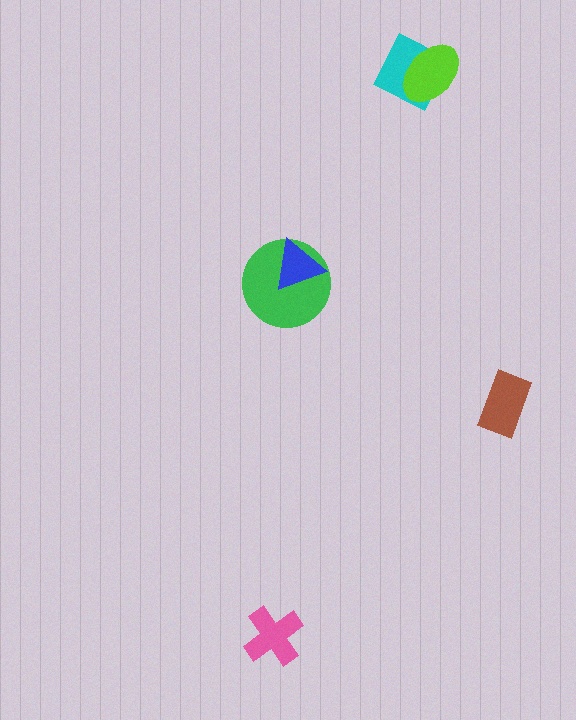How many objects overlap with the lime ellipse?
1 object overlaps with the lime ellipse.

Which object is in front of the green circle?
The blue triangle is in front of the green circle.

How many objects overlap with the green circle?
1 object overlaps with the green circle.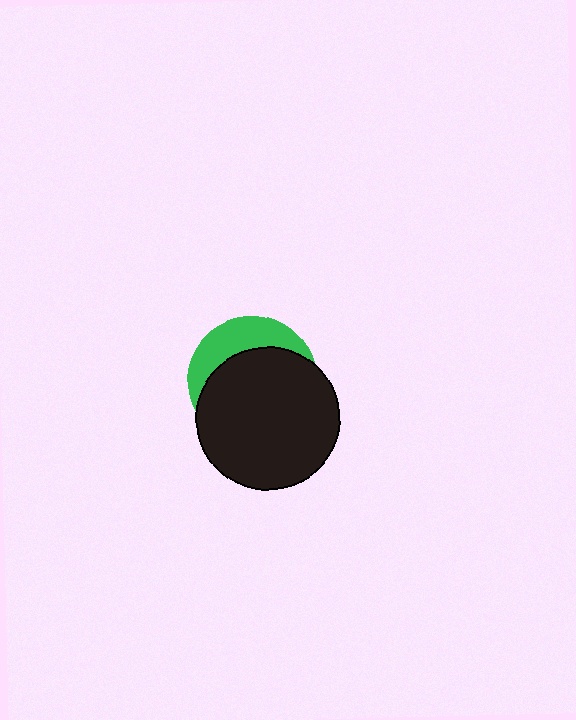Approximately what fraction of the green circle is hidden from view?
Roughly 69% of the green circle is hidden behind the black circle.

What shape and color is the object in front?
The object in front is a black circle.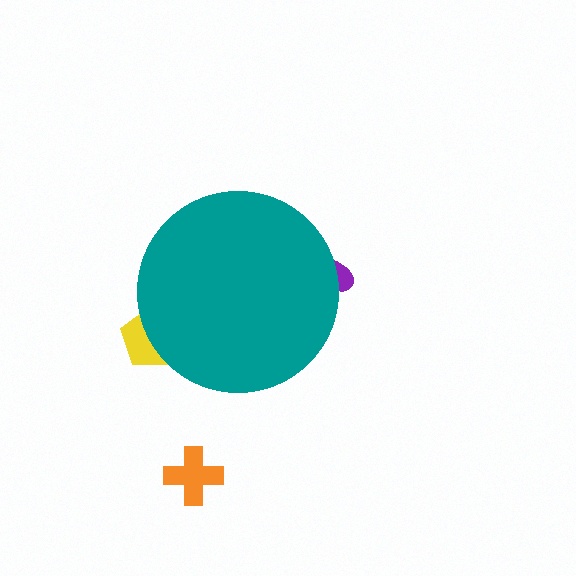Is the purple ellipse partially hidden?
Yes, the purple ellipse is partially hidden behind the teal circle.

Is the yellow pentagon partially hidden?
Yes, the yellow pentagon is partially hidden behind the teal circle.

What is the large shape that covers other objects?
A teal circle.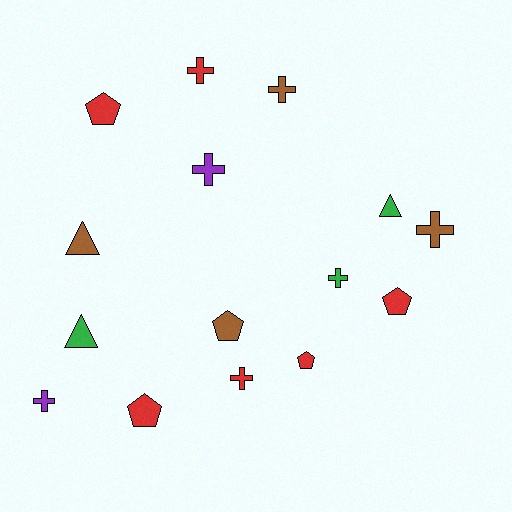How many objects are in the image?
There are 15 objects.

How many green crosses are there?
There is 1 green cross.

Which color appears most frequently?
Red, with 6 objects.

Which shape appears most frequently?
Cross, with 7 objects.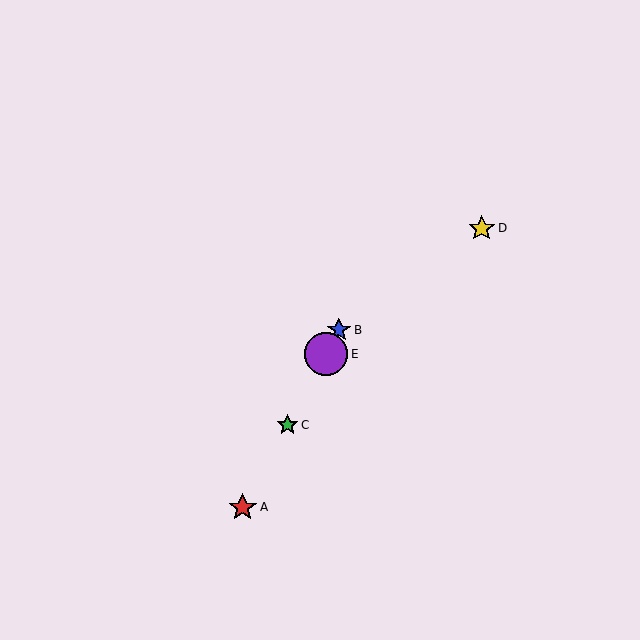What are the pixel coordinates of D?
Object D is at (482, 228).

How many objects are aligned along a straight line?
4 objects (A, B, C, E) are aligned along a straight line.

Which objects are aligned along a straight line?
Objects A, B, C, E are aligned along a straight line.